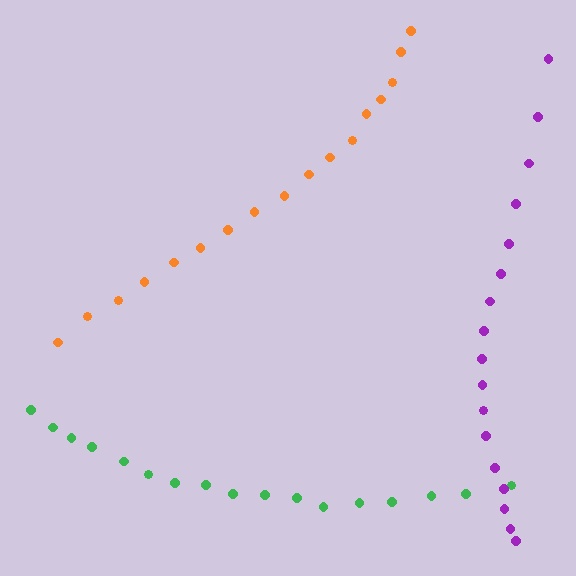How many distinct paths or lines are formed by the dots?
There are 3 distinct paths.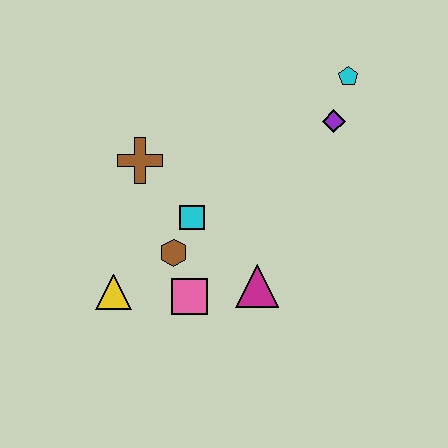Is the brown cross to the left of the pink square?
Yes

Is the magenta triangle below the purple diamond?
Yes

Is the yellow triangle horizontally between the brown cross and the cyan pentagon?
No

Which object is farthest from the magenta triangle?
The cyan pentagon is farthest from the magenta triangle.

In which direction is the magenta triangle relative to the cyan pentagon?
The magenta triangle is below the cyan pentagon.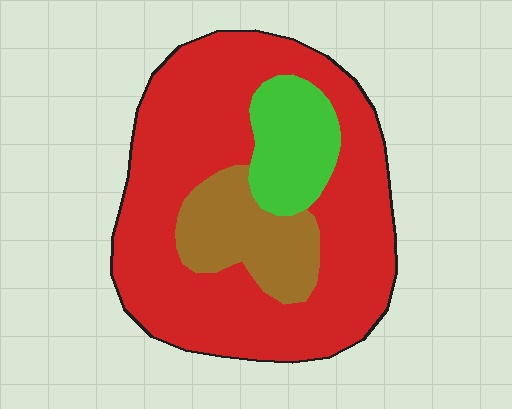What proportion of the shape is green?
Green covers roughly 15% of the shape.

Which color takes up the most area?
Red, at roughly 70%.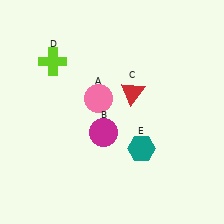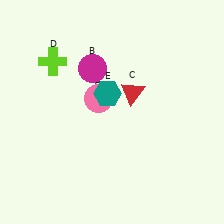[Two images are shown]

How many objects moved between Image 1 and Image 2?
2 objects moved between the two images.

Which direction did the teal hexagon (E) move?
The teal hexagon (E) moved up.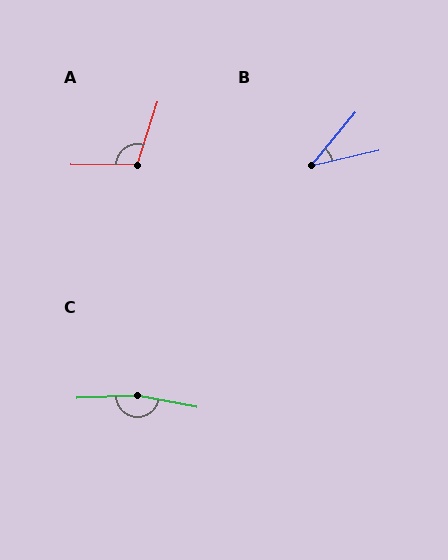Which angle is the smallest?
B, at approximately 38 degrees.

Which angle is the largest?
C, at approximately 167 degrees.